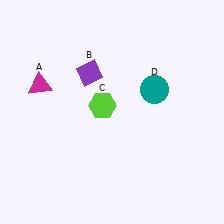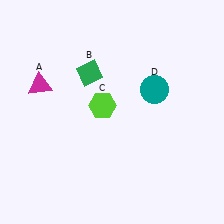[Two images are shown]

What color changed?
The diamond (B) changed from purple in Image 1 to green in Image 2.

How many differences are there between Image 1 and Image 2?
There is 1 difference between the two images.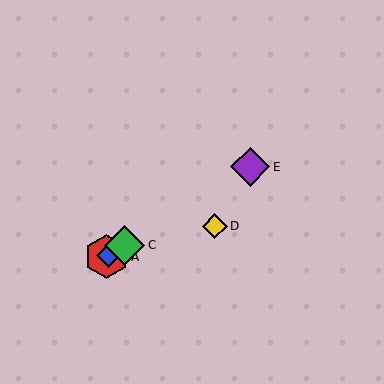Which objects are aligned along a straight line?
Objects A, B, C, E are aligned along a straight line.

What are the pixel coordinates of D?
Object D is at (215, 226).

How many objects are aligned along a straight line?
4 objects (A, B, C, E) are aligned along a straight line.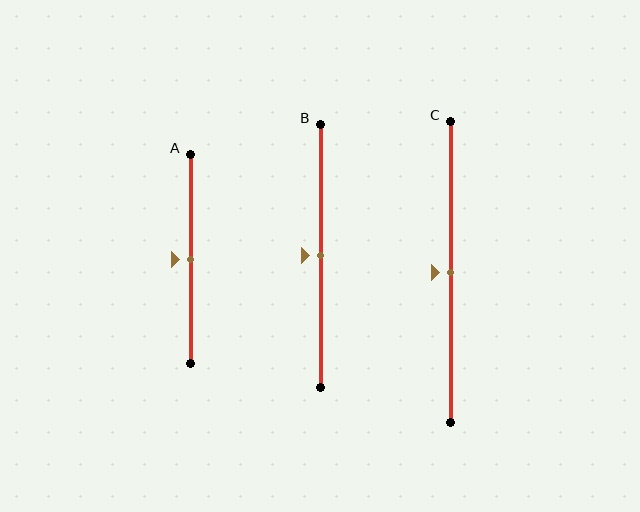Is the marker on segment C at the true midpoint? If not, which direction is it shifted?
Yes, the marker on segment C is at the true midpoint.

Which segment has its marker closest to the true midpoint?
Segment A has its marker closest to the true midpoint.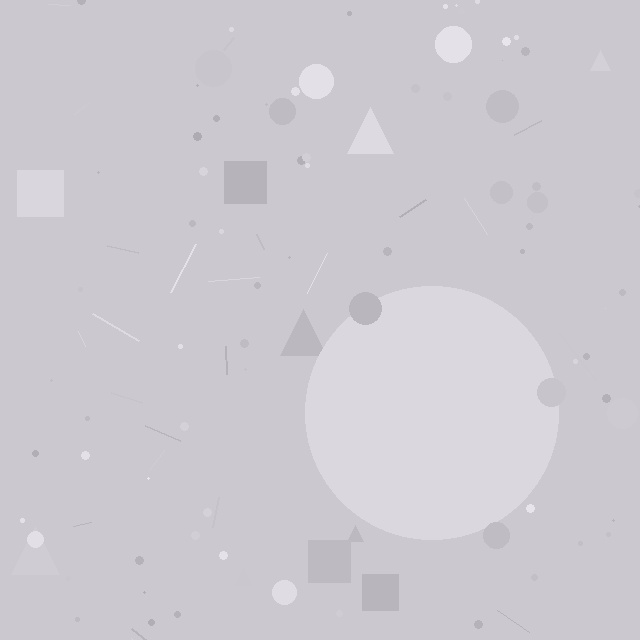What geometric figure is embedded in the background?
A circle is embedded in the background.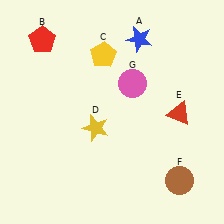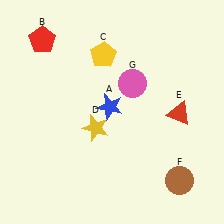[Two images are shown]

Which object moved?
The blue star (A) moved down.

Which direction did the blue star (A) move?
The blue star (A) moved down.